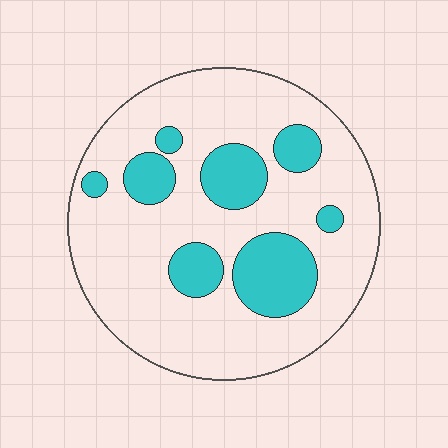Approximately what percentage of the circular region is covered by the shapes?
Approximately 25%.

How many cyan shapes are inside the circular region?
8.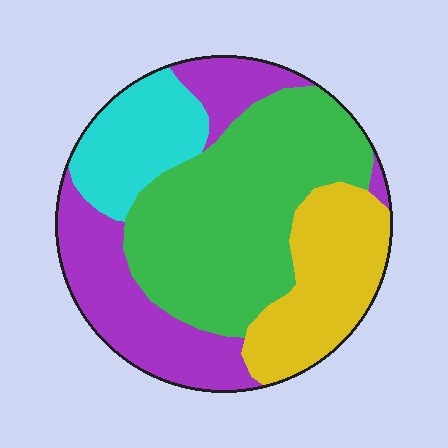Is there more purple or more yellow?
Purple.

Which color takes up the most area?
Green, at roughly 40%.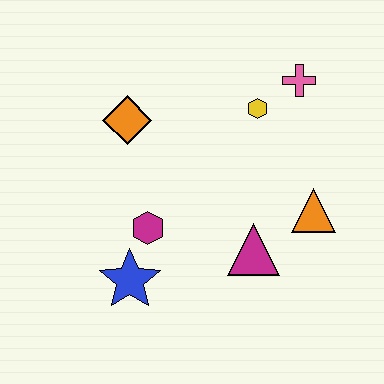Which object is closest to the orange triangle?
The magenta triangle is closest to the orange triangle.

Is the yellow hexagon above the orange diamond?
Yes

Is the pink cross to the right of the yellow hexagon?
Yes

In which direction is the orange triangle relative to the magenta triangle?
The orange triangle is to the right of the magenta triangle.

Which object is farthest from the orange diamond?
The orange triangle is farthest from the orange diamond.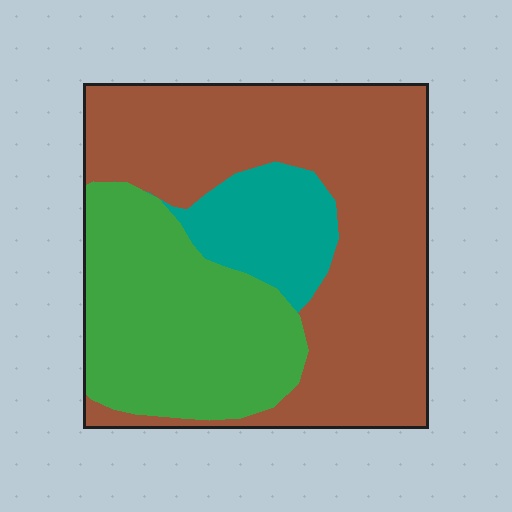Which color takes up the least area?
Teal, at roughly 15%.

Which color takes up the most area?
Brown, at roughly 55%.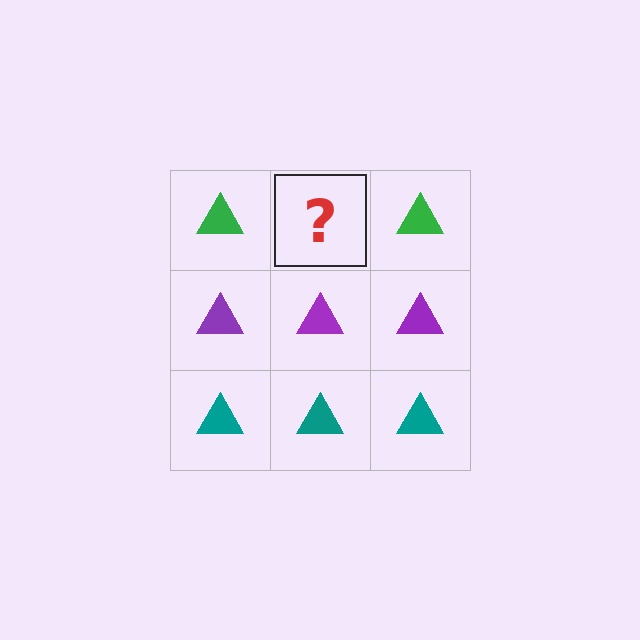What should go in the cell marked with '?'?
The missing cell should contain a green triangle.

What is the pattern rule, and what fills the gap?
The rule is that each row has a consistent color. The gap should be filled with a green triangle.